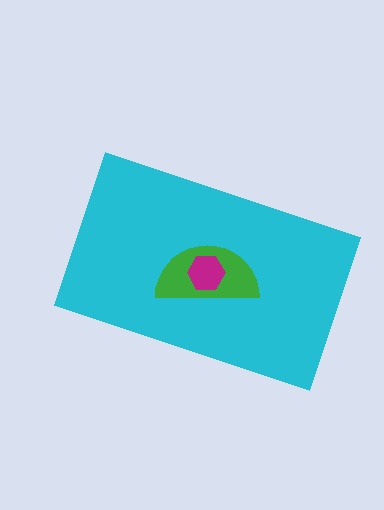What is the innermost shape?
The magenta hexagon.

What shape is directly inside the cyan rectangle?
The green semicircle.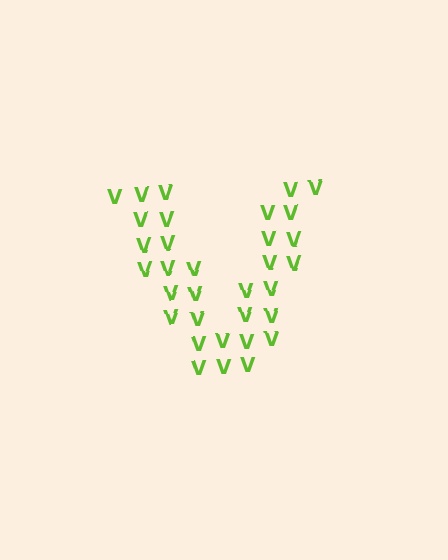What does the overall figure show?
The overall figure shows the letter V.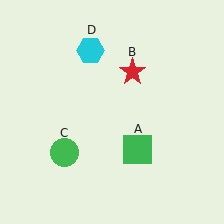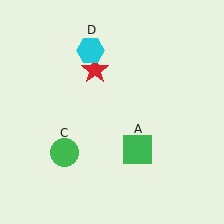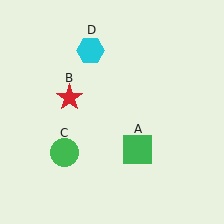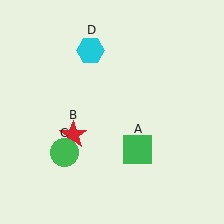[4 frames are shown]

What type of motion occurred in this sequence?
The red star (object B) rotated counterclockwise around the center of the scene.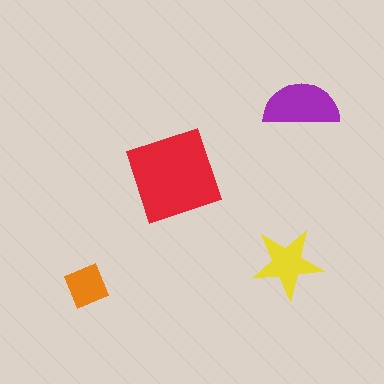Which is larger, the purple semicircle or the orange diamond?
The purple semicircle.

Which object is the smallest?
The orange diamond.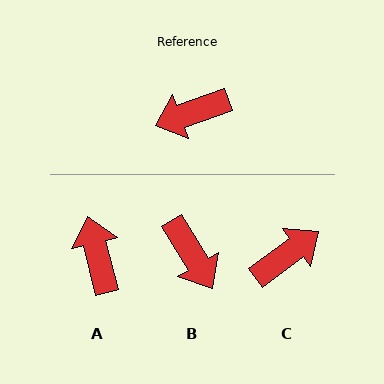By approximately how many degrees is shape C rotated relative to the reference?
Approximately 164 degrees clockwise.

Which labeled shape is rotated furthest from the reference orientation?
C, about 164 degrees away.